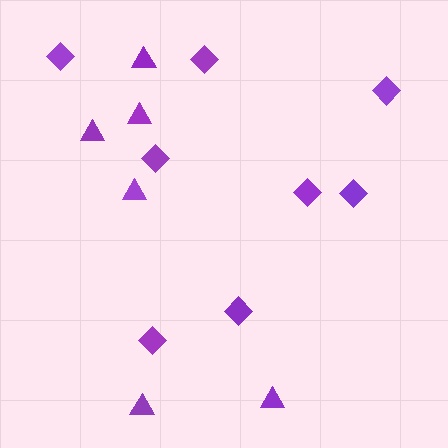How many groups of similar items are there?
There are 2 groups: one group of triangles (6) and one group of diamonds (8).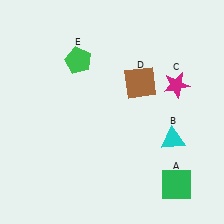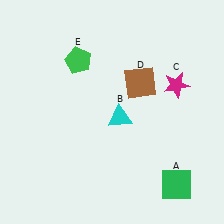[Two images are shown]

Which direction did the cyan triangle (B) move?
The cyan triangle (B) moved left.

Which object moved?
The cyan triangle (B) moved left.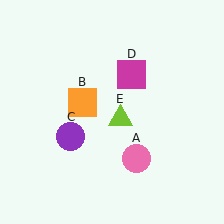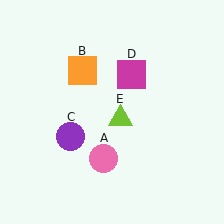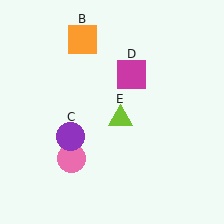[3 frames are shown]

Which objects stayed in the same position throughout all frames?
Purple circle (object C) and magenta square (object D) and lime triangle (object E) remained stationary.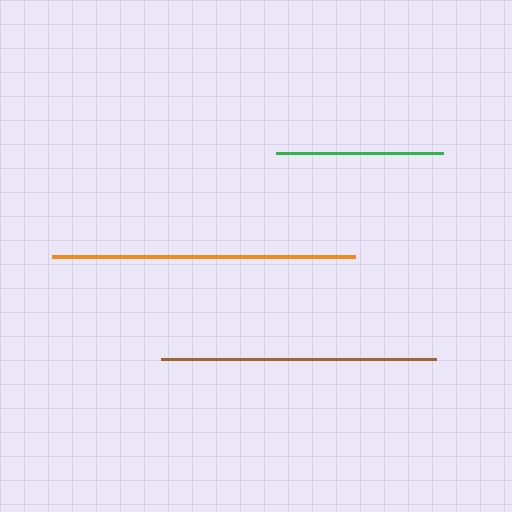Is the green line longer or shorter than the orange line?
The orange line is longer than the green line.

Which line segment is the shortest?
The green line is the shortest at approximately 167 pixels.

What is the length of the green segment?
The green segment is approximately 167 pixels long.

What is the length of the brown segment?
The brown segment is approximately 274 pixels long.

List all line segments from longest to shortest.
From longest to shortest: orange, brown, green.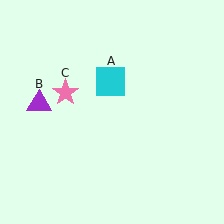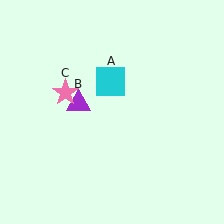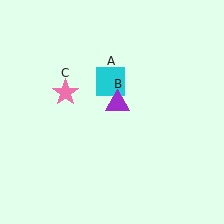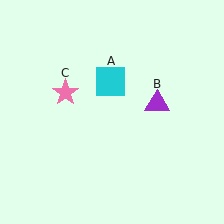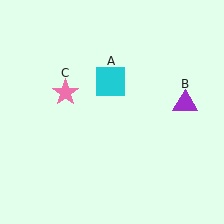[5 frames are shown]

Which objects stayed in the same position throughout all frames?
Cyan square (object A) and pink star (object C) remained stationary.